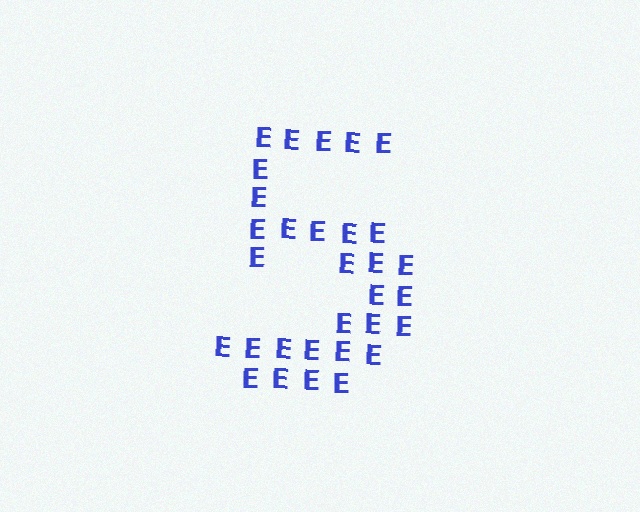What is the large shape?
The large shape is the digit 5.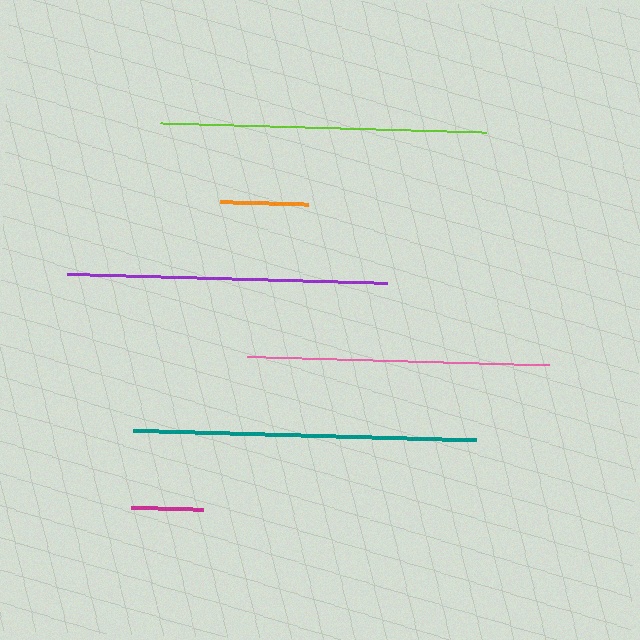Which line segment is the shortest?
The magenta line is the shortest at approximately 72 pixels.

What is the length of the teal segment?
The teal segment is approximately 343 pixels long.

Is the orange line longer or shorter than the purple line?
The purple line is longer than the orange line.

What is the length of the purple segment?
The purple segment is approximately 320 pixels long.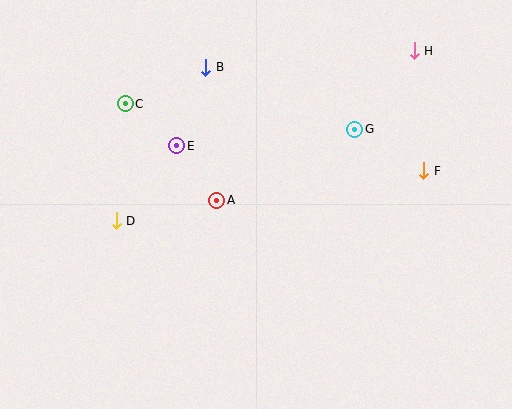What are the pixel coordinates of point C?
Point C is at (125, 104).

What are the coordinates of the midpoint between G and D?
The midpoint between G and D is at (235, 175).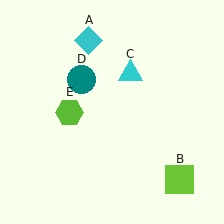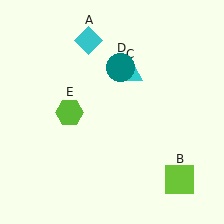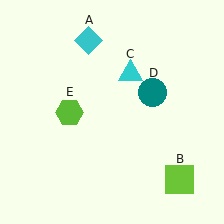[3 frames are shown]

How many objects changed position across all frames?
1 object changed position: teal circle (object D).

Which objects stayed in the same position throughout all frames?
Cyan diamond (object A) and lime square (object B) and cyan triangle (object C) and lime hexagon (object E) remained stationary.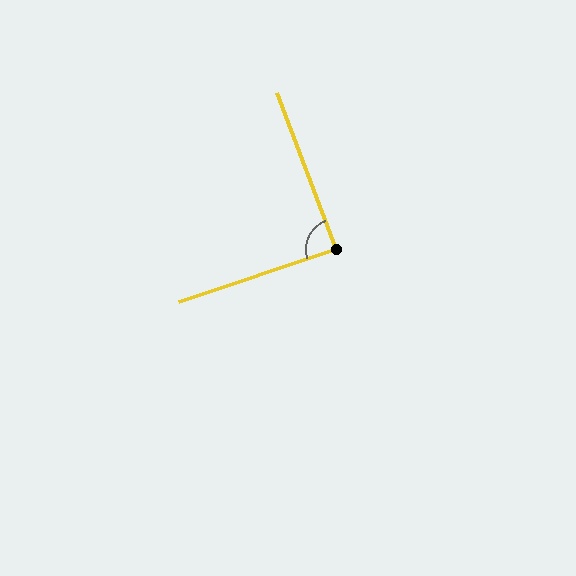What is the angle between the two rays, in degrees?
Approximately 88 degrees.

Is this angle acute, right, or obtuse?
It is approximately a right angle.